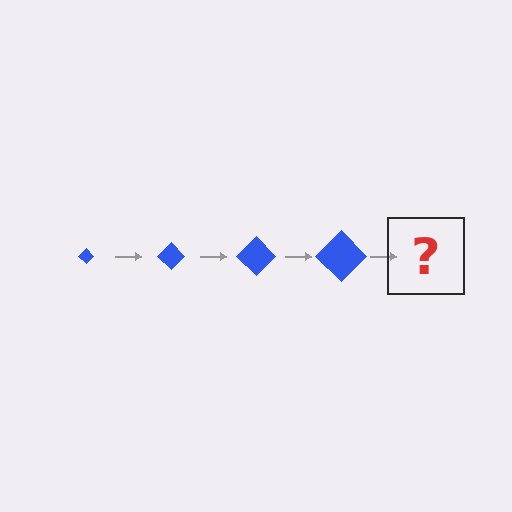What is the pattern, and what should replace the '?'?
The pattern is that the diamond gets progressively larger each step. The '?' should be a blue diamond, larger than the previous one.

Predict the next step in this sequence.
The next step is a blue diamond, larger than the previous one.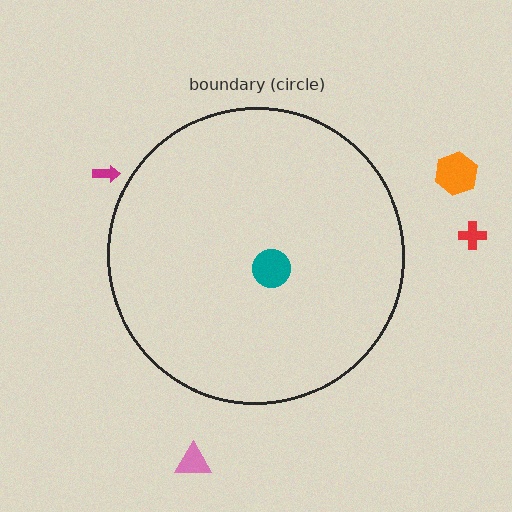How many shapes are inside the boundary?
1 inside, 4 outside.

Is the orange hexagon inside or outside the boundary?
Outside.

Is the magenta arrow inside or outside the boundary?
Outside.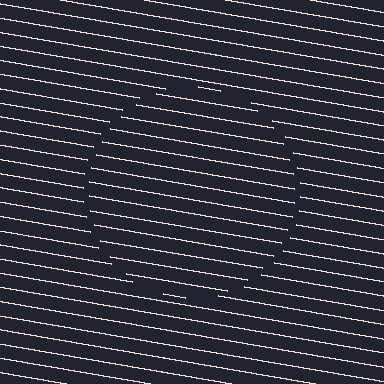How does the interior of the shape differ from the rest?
The interior of the shape contains the same grating, shifted by half a period — the contour is defined by the phase discontinuity where line-ends from the inner and outer gratings abut.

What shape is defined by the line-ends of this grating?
An illusory circle. The interior of the shape contains the same grating, shifted by half a period — the contour is defined by the phase discontinuity where line-ends from the inner and outer gratings abut.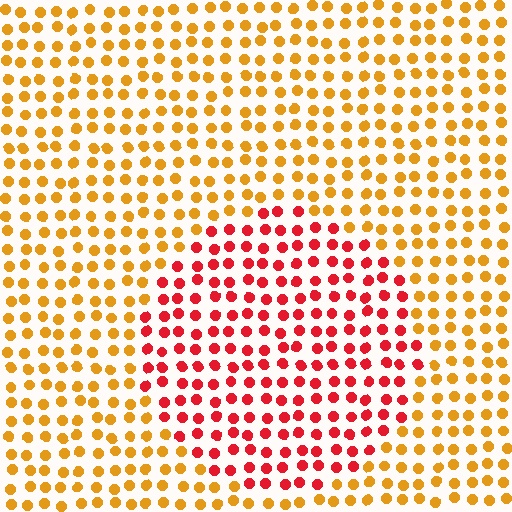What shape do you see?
I see a circle.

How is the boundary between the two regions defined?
The boundary is defined purely by a slight shift in hue (about 44 degrees). Spacing, size, and orientation are identical on both sides.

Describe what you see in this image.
The image is filled with small orange elements in a uniform arrangement. A circle-shaped region is visible where the elements are tinted to a slightly different hue, forming a subtle color boundary.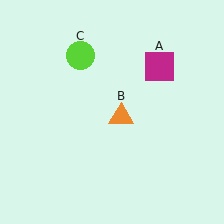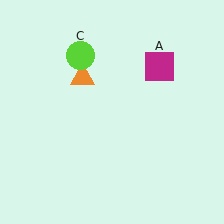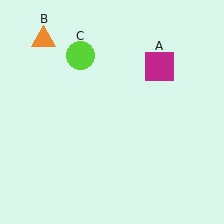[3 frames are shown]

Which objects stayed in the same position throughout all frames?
Magenta square (object A) and lime circle (object C) remained stationary.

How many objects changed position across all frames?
1 object changed position: orange triangle (object B).